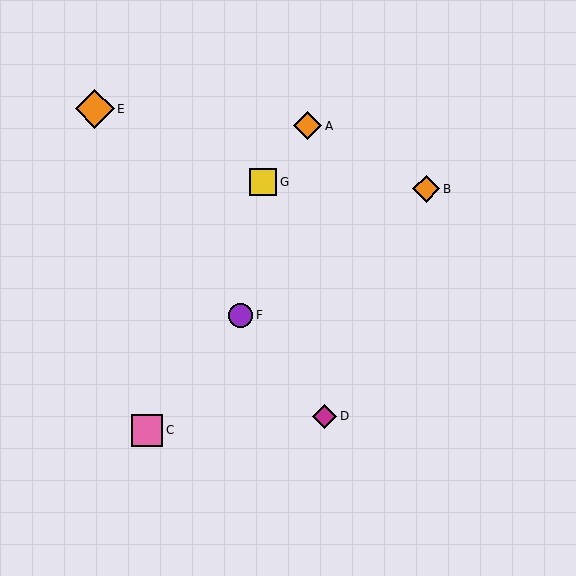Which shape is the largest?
The orange diamond (labeled E) is the largest.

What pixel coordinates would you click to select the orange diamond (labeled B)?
Click at (426, 189) to select the orange diamond B.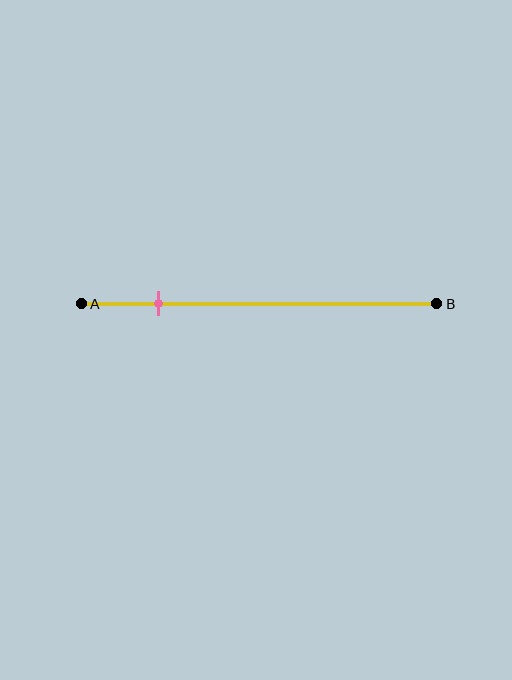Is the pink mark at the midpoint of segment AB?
No, the mark is at about 20% from A, not at the 50% midpoint.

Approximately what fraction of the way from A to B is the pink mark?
The pink mark is approximately 20% of the way from A to B.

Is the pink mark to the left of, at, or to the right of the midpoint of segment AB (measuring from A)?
The pink mark is to the left of the midpoint of segment AB.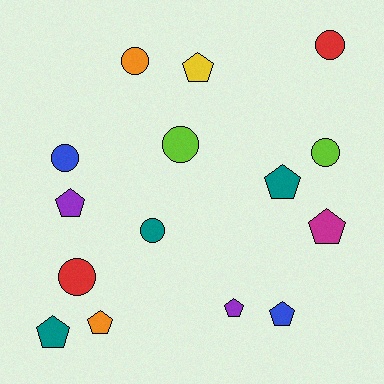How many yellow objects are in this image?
There is 1 yellow object.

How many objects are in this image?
There are 15 objects.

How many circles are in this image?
There are 7 circles.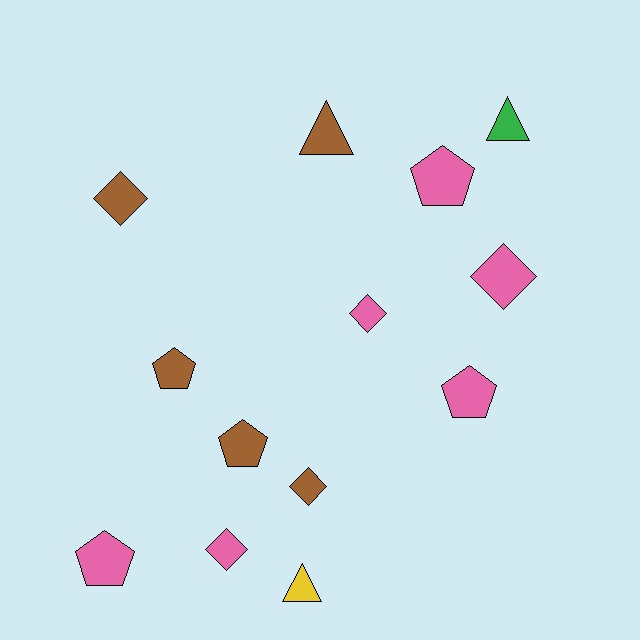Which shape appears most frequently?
Diamond, with 5 objects.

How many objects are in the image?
There are 13 objects.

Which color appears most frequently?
Pink, with 6 objects.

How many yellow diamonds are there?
There are no yellow diamonds.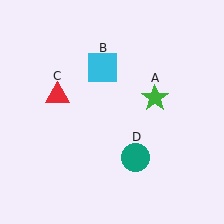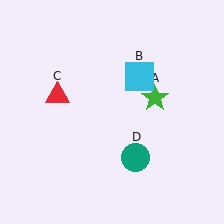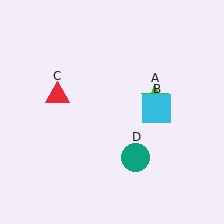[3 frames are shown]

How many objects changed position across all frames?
1 object changed position: cyan square (object B).